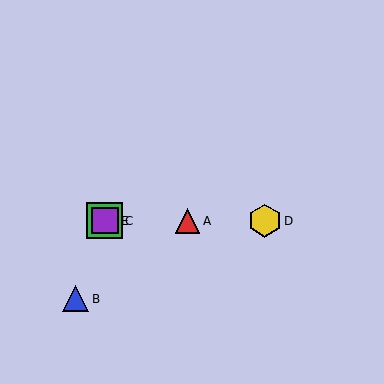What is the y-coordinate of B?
Object B is at y≈299.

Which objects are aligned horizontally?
Objects A, C, D, E are aligned horizontally.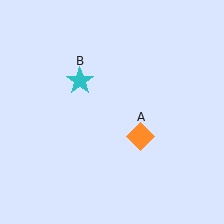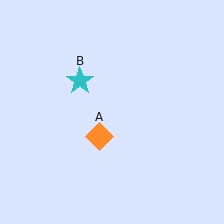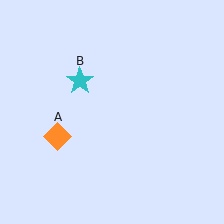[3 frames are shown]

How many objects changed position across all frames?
1 object changed position: orange diamond (object A).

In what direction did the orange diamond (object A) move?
The orange diamond (object A) moved left.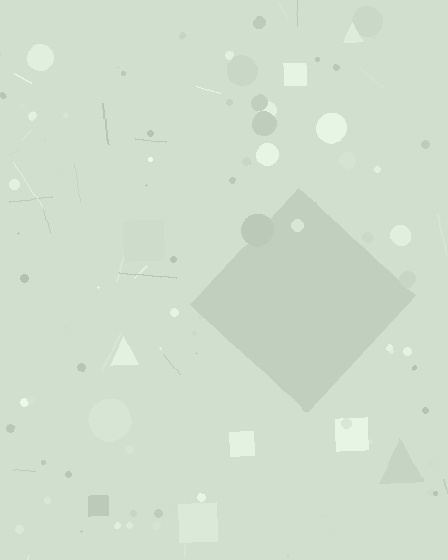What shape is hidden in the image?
A diamond is hidden in the image.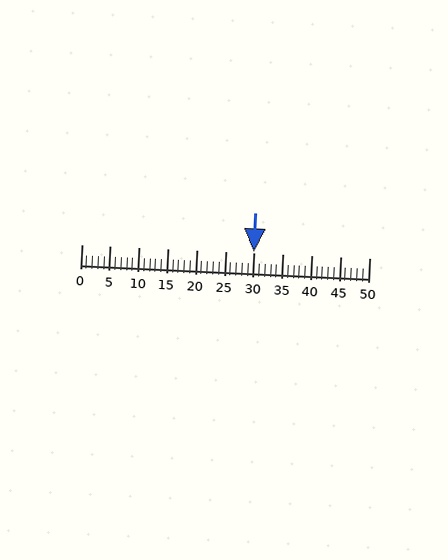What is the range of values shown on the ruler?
The ruler shows values from 0 to 50.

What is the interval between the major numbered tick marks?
The major tick marks are spaced 5 units apart.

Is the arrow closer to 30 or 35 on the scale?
The arrow is closer to 30.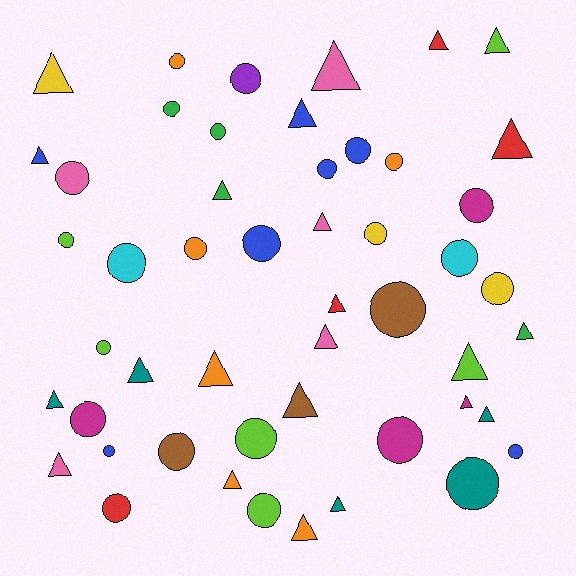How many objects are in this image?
There are 50 objects.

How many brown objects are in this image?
There are 3 brown objects.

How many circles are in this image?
There are 27 circles.